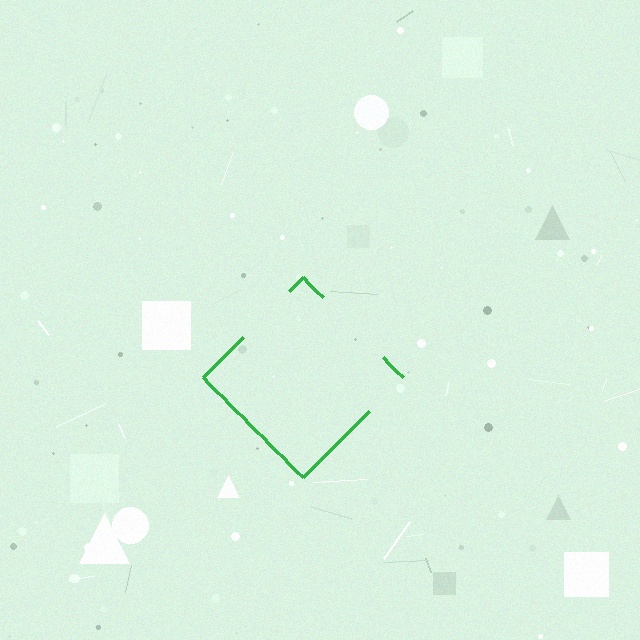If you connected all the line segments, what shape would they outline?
They would outline a diamond.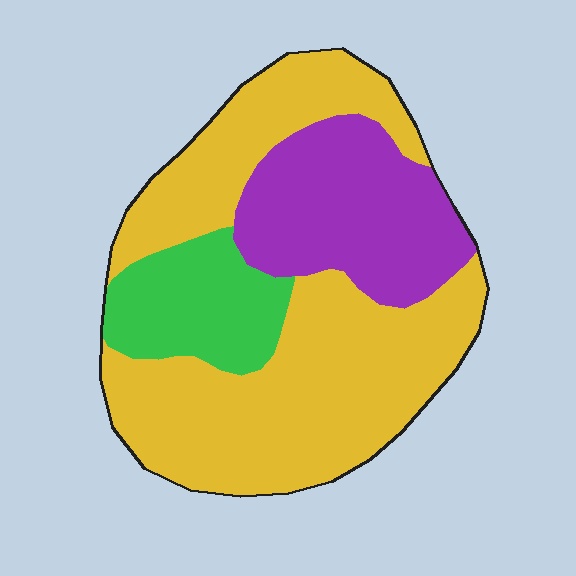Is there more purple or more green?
Purple.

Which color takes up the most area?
Yellow, at roughly 60%.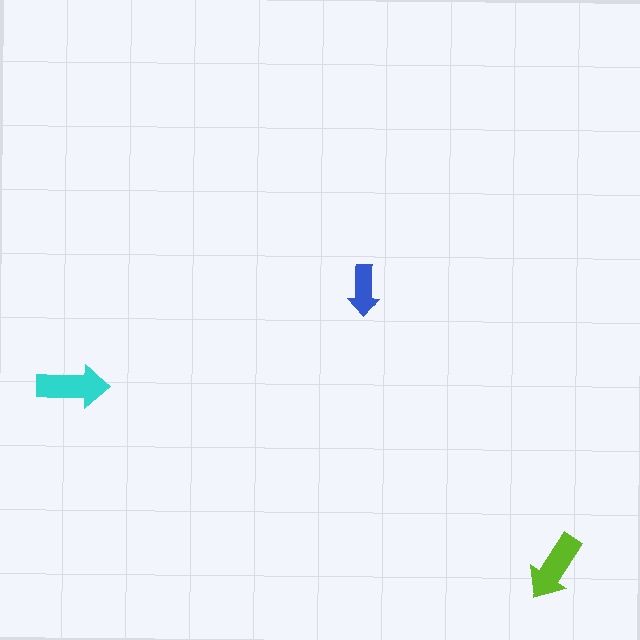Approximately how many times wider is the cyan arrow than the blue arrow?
About 1.5 times wider.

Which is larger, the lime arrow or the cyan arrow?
The cyan one.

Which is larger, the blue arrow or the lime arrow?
The lime one.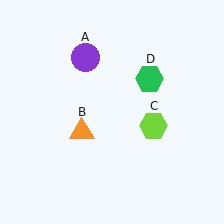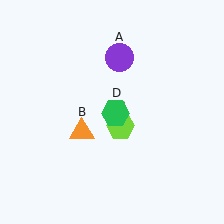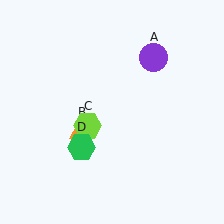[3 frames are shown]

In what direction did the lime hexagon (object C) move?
The lime hexagon (object C) moved left.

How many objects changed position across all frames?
3 objects changed position: purple circle (object A), lime hexagon (object C), green hexagon (object D).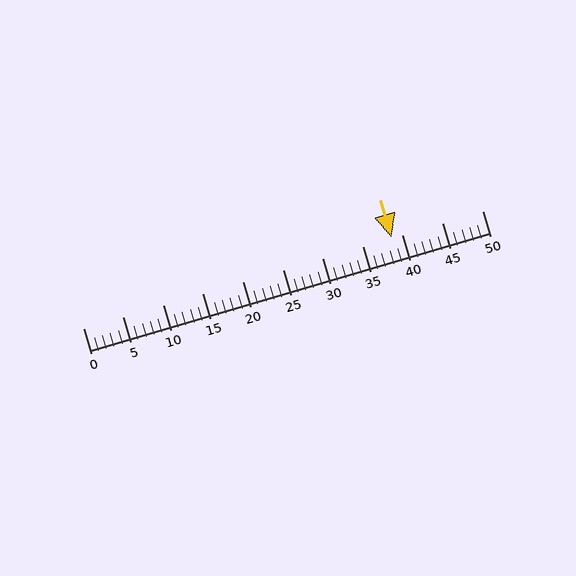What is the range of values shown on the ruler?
The ruler shows values from 0 to 50.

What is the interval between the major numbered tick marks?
The major tick marks are spaced 5 units apart.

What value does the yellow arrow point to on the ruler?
The yellow arrow points to approximately 39.